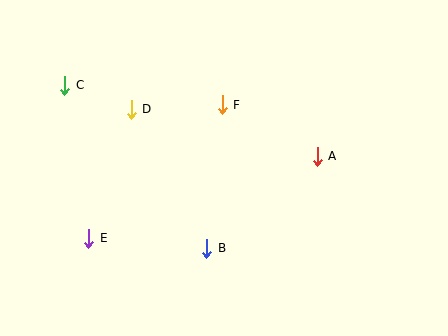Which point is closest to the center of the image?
Point F at (222, 105) is closest to the center.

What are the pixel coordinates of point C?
Point C is at (65, 85).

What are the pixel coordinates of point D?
Point D is at (131, 110).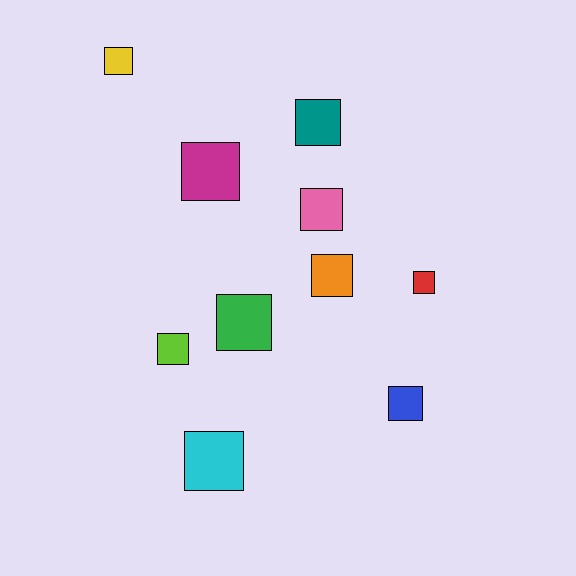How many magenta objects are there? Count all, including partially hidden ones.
There is 1 magenta object.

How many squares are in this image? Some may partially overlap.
There are 10 squares.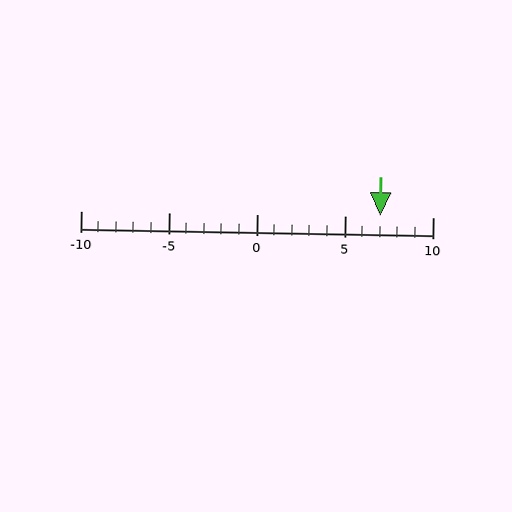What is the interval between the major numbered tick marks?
The major tick marks are spaced 5 units apart.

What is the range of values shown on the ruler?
The ruler shows values from -10 to 10.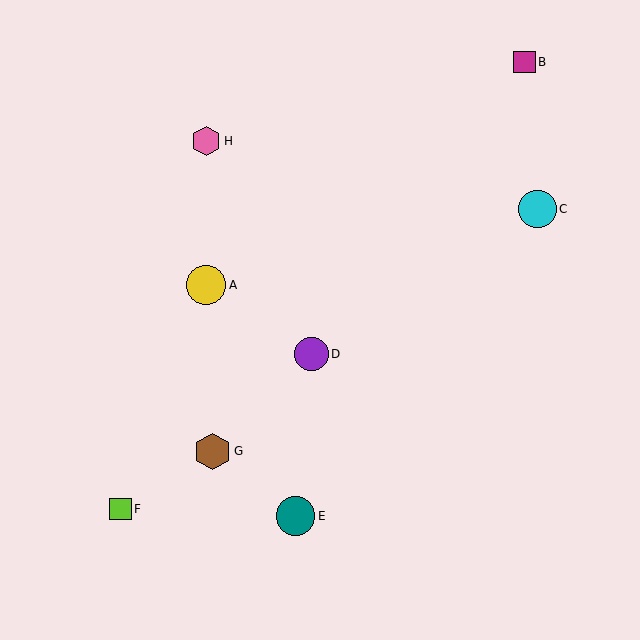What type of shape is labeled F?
Shape F is a lime square.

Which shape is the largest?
The yellow circle (labeled A) is the largest.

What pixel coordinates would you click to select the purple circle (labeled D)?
Click at (311, 354) to select the purple circle D.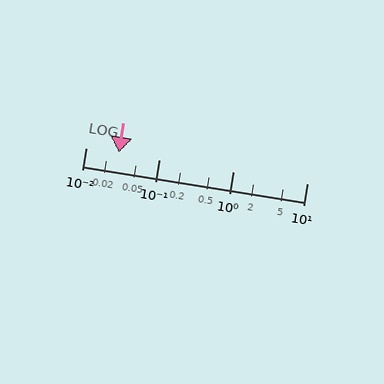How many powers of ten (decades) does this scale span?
The scale spans 3 decades, from 0.01 to 10.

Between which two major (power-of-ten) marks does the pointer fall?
The pointer is between 0.01 and 0.1.